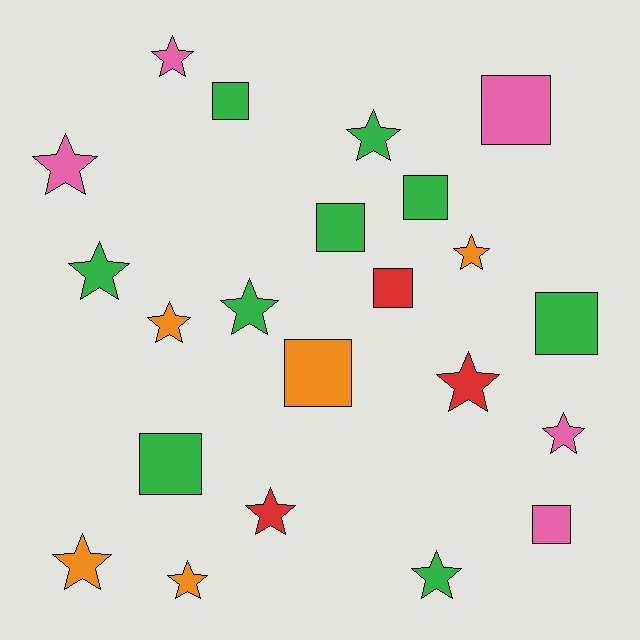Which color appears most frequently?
Green, with 9 objects.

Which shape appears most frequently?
Star, with 13 objects.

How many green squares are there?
There are 5 green squares.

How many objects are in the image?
There are 22 objects.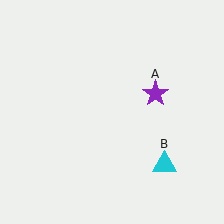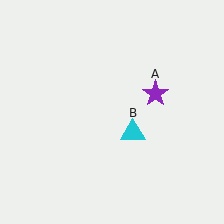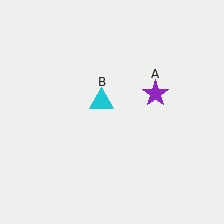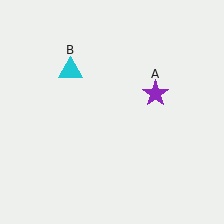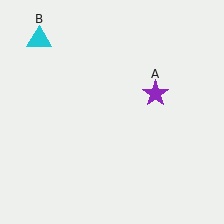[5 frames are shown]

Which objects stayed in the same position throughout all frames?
Purple star (object A) remained stationary.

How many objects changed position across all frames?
1 object changed position: cyan triangle (object B).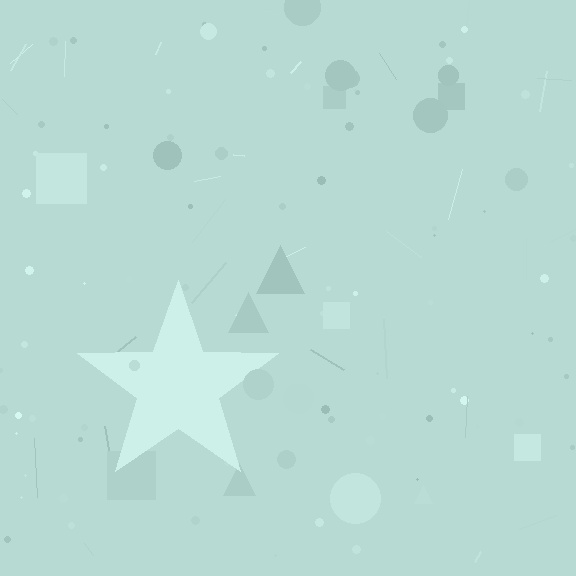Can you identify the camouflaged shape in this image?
The camouflaged shape is a star.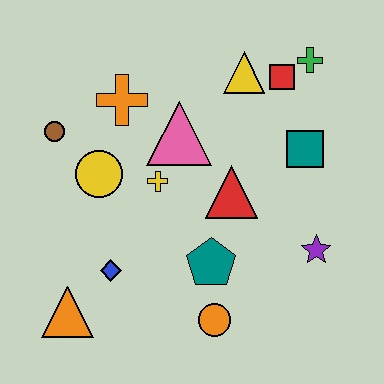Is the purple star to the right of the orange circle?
Yes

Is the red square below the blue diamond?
No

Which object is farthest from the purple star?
The brown circle is farthest from the purple star.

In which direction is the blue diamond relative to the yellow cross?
The blue diamond is below the yellow cross.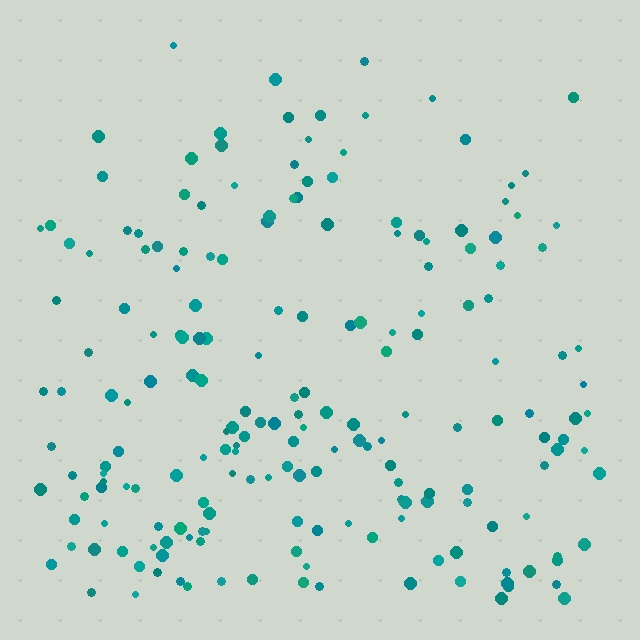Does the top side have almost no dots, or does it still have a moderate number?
Still a moderate number, just noticeably fewer than the bottom.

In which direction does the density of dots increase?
From top to bottom, with the bottom side densest.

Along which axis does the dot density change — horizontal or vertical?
Vertical.